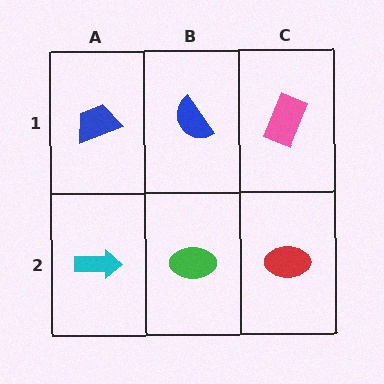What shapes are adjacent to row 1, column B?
A green ellipse (row 2, column B), a blue trapezoid (row 1, column A), a pink rectangle (row 1, column C).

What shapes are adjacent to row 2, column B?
A blue semicircle (row 1, column B), a cyan arrow (row 2, column A), a red ellipse (row 2, column C).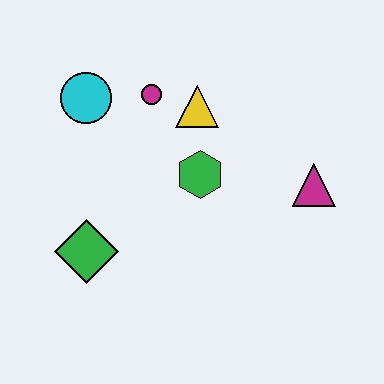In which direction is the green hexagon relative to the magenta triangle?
The green hexagon is to the left of the magenta triangle.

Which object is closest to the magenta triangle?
The green hexagon is closest to the magenta triangle.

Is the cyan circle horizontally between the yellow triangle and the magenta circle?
No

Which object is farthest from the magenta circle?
The magenta triangle is farthest from the magenta circle.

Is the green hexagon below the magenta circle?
Yes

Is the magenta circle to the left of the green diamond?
No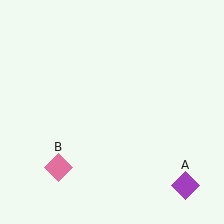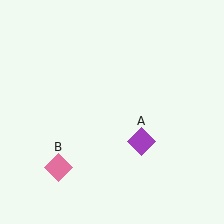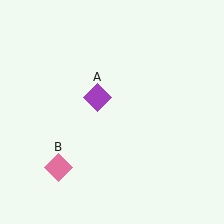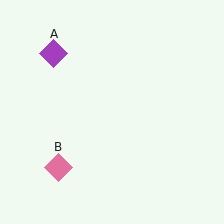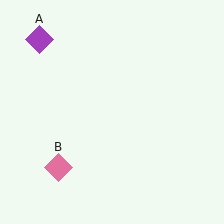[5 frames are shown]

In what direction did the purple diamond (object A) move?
The purple diamond (object A) moved up and to the left.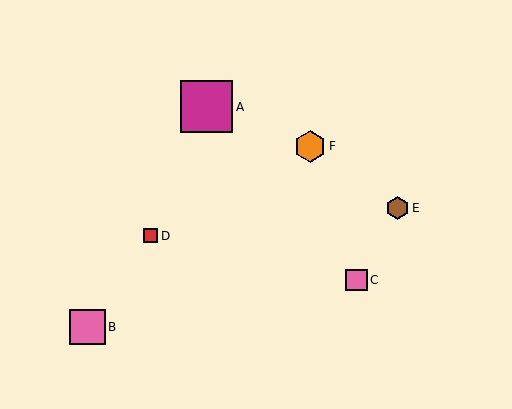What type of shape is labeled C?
Shape C is a pink square.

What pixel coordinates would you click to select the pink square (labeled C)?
Click at (356, 280) to select the pink square C.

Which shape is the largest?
The magenta square (labeled A) is the largest.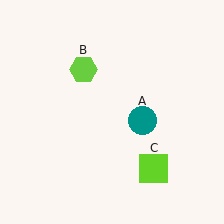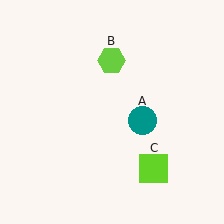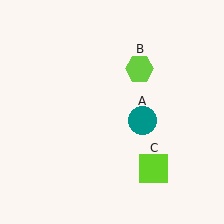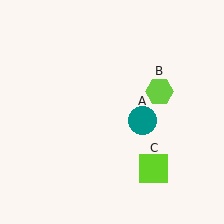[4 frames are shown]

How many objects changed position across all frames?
1 object changed position: lime hexagon (object B).